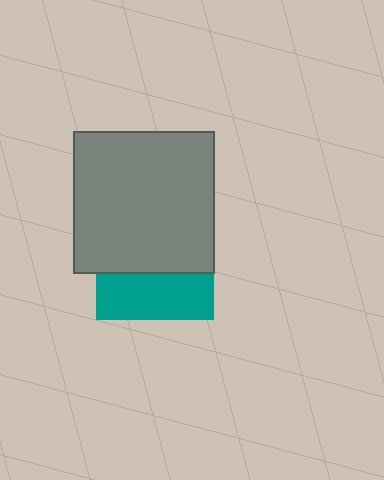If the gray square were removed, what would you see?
You would see the complete teal square.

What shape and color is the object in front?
The object in front is a gray square.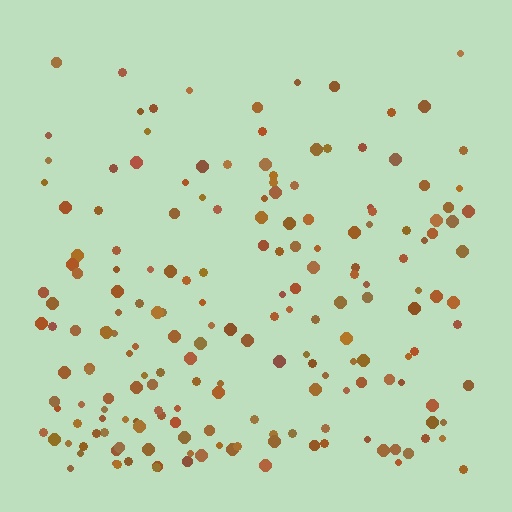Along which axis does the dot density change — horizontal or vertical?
Vertical.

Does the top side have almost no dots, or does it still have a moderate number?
Still a moderate number, just noticeably fewer than the bottom.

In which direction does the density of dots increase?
From top to bottom, with the bottom side densest.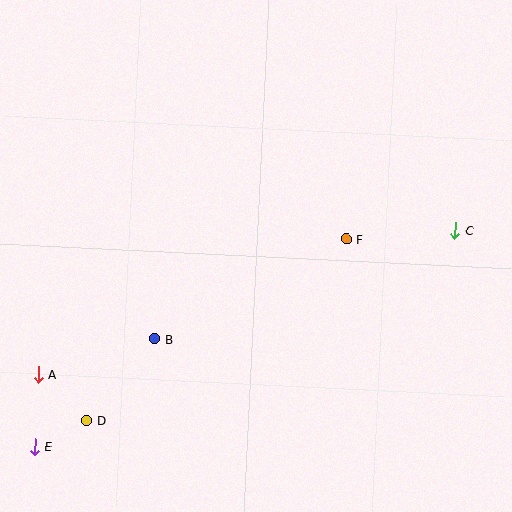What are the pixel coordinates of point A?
Point A is at (38, 374).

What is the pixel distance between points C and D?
The distance between C and D is 415 pixels.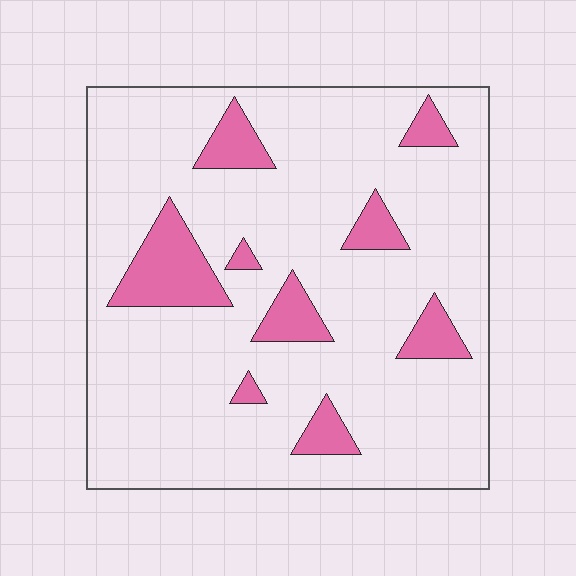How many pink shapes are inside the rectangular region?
9.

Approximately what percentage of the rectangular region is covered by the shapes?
Approximately 15%.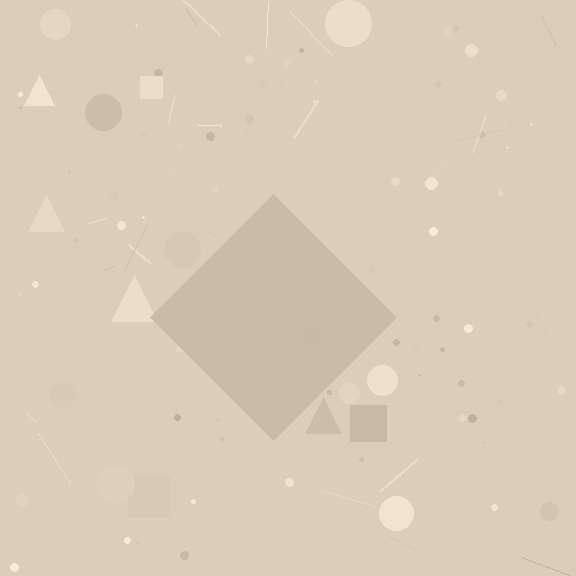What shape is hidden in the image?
A diamond is hidden in the image.